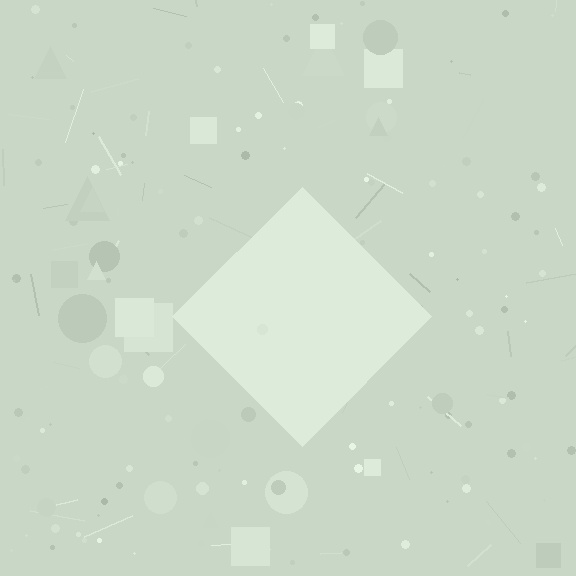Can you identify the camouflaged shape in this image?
The camouflaged shape is a diamond.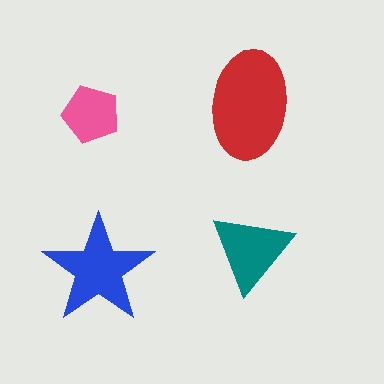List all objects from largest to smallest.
The red ellipse, the blue star, the teal triangle, the pink pentagon.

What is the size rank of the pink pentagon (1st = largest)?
4th.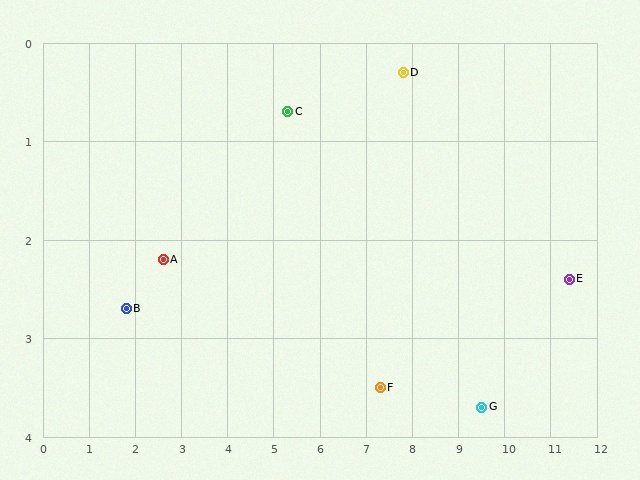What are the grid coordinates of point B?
Point B is at approximately (1.8, 2.7).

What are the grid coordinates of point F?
Point F is at approximately (7.3, 3.5).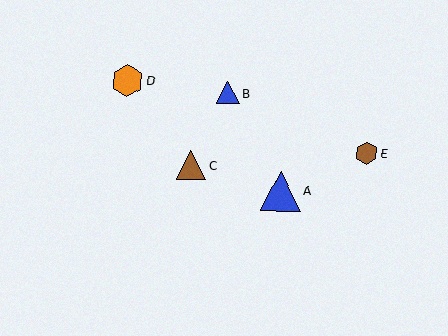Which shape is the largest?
The blue triangle (labeled A) is the largest.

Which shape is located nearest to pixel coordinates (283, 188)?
The blue triangle (labeled A) at (281, 191) is nearest to that location.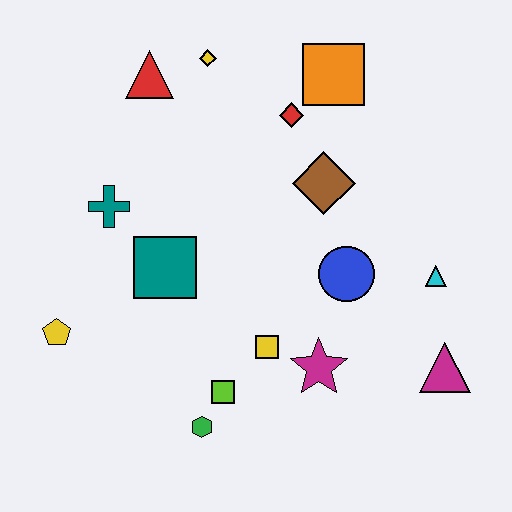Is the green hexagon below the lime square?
Yes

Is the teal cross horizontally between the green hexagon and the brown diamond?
No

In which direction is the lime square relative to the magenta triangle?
The lime square is to the left of the magenta triangle.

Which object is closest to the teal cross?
The teal square is closest to the teal cross.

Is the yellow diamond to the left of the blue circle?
Yes